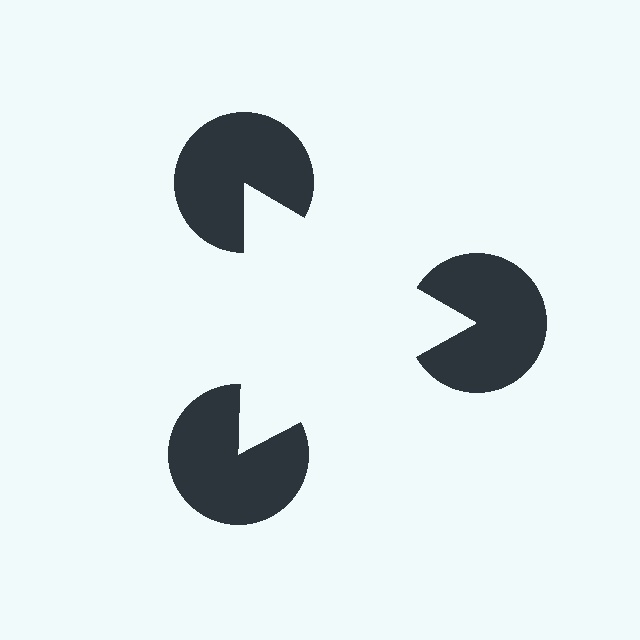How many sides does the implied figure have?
3 sides.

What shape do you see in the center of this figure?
An illusory triangle — its edges are inferred from the aligned wedge cuts in the pac-man discs, not physically drawn.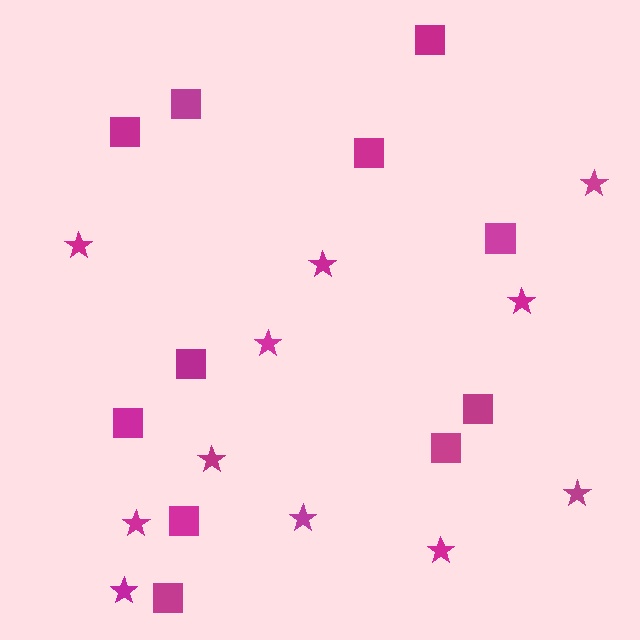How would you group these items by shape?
There are 2 groups: one group of stars (11) and one group of squares (11).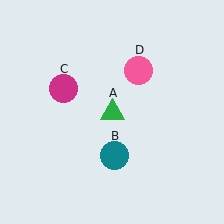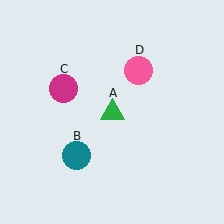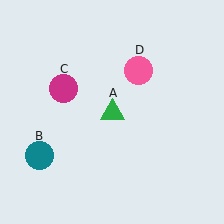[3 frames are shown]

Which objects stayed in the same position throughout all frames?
Green triangle (object A) and magenta circle (object C) and pink circle (object D) remained stationary.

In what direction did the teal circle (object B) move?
The teal circle (object B) moved left.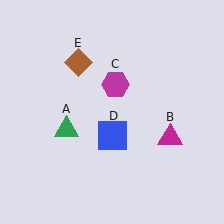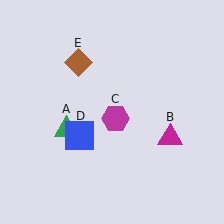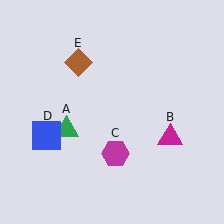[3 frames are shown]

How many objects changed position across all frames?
2 objects changed position: magenta hexagon (object C), blue square (object D).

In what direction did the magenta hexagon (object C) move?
The magenta hexagon (object C) moved down.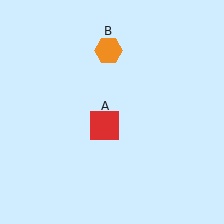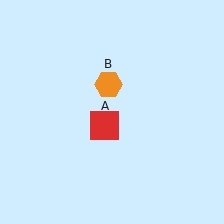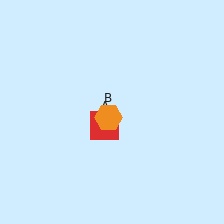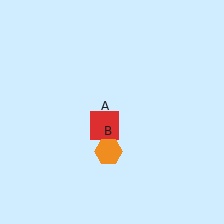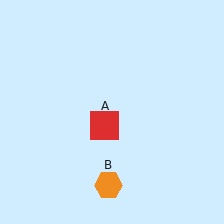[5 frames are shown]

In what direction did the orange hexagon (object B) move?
The orange hexagon (object B) moved down.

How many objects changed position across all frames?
1 object changed position: orange hexagon (object B).